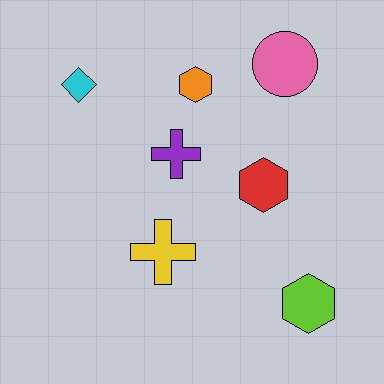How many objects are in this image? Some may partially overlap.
There are 7 objects.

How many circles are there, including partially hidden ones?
There is 1 circle.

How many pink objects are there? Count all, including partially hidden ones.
There is 1 pink object.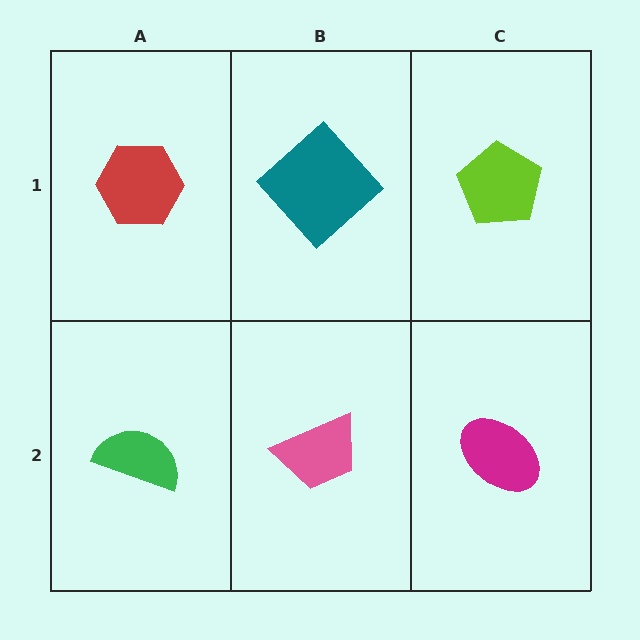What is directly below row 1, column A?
A green semicircle.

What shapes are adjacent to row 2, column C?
A lime pentagon (row 1, column C), a pink trapezoid (row 2, column B).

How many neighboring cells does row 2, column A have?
2.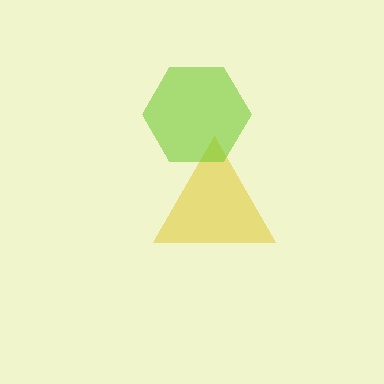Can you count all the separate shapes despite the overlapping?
Yes, there are 2 separate shapes.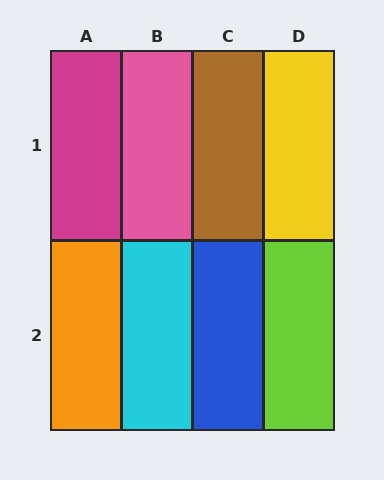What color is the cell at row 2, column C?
Blue.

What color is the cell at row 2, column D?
Lime.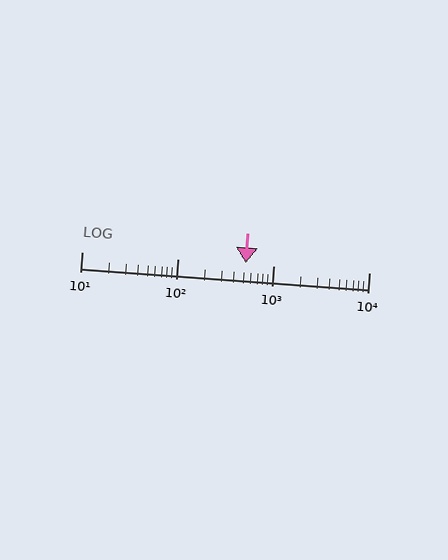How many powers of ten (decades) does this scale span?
The scale spans 3 decades, from 10 to 10000.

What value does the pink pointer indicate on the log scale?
The pointer indicates approximately 520.